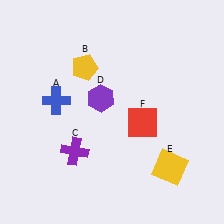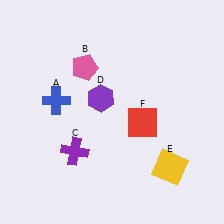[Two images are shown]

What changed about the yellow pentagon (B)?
In Image 1, B is yellow. In Image 2, it changed to pink.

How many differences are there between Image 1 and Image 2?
There is 1 difference between the two images.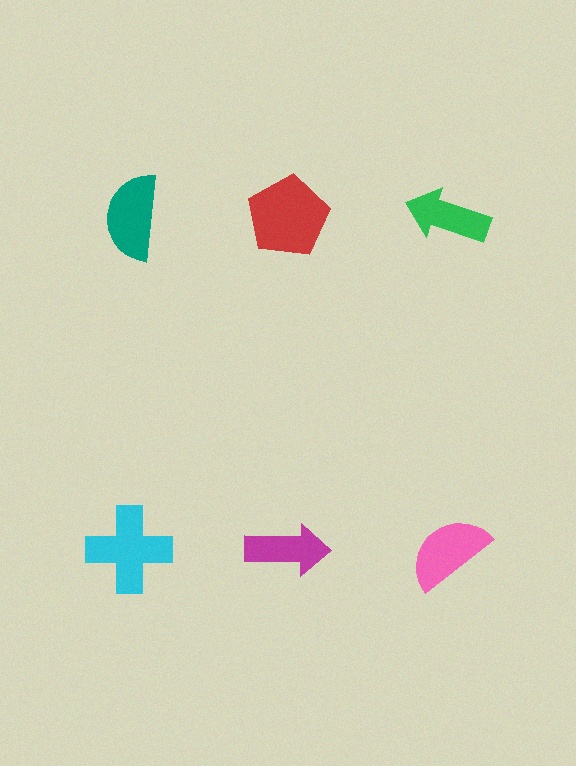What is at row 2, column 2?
A magenta arrow.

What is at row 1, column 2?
A red pentagon.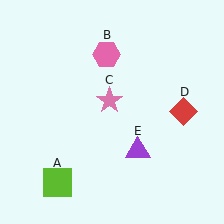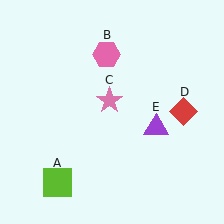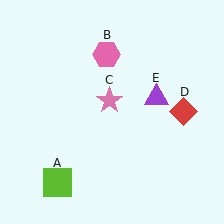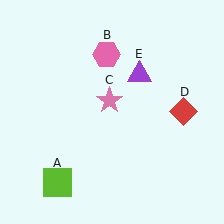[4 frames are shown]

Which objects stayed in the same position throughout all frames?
Lime square (object A) and pink hexagon (object B) and pink star (object C) and red diamond (object D) remained stationary.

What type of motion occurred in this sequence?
The purple triangle (object E) rotated counterclockwise around the center of the scene.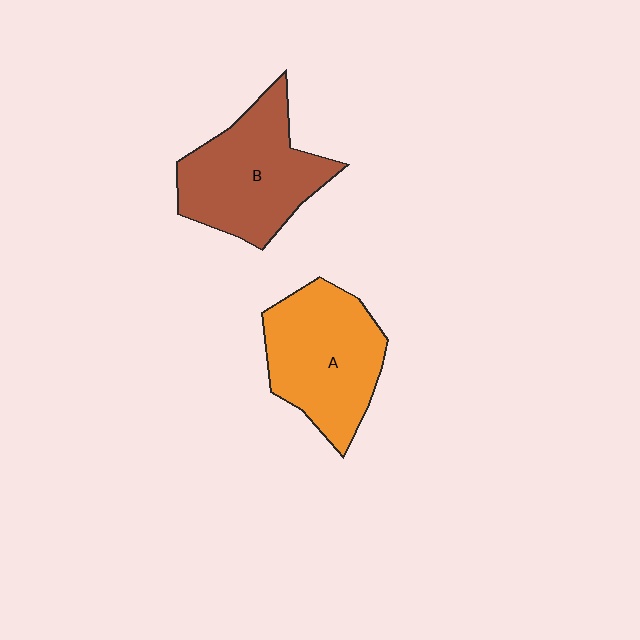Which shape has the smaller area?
Shape A (orange).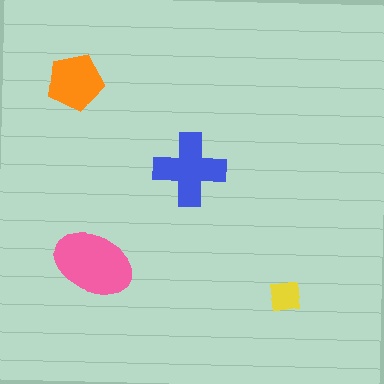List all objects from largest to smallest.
The pink ellipse, the blue cross, the orange pentagon, the yellow square.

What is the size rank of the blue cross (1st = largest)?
2nd.